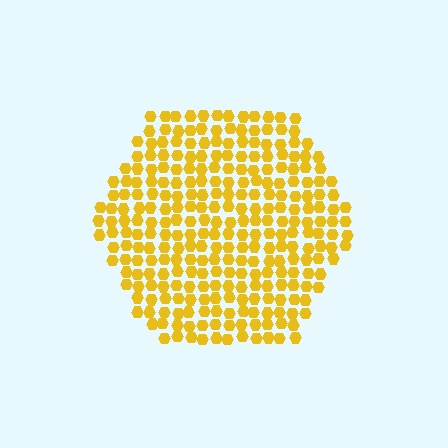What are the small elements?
The small elements are hexagons.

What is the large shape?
The large shape is a hexagon.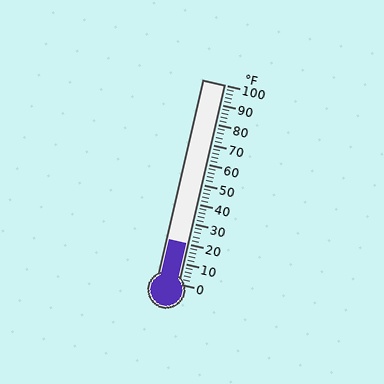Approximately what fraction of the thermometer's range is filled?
The thermometer is filled to approximately 20% of its range.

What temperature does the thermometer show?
The thermometer shows approximately 20°F.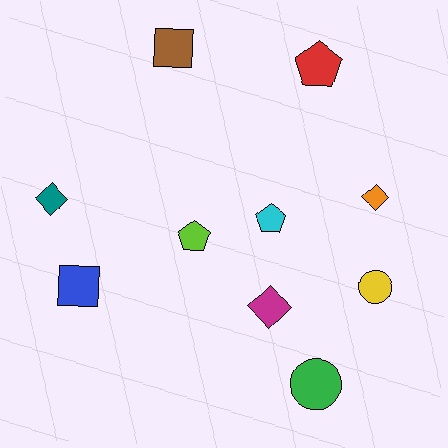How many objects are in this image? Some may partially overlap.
There are 10 objects.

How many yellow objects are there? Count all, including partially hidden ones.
There is 1 yellow object.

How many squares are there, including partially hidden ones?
There are 2 squares.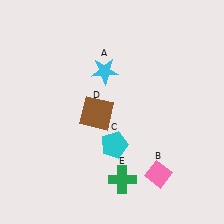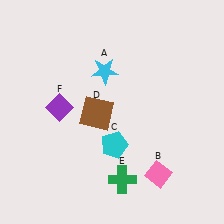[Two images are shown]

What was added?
A purple diamond (F) was added in Image 2.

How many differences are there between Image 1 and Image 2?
There is 1 difference between the two images.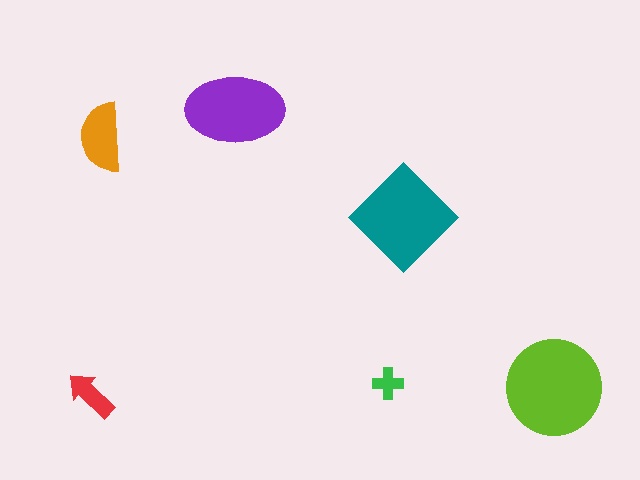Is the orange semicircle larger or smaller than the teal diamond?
Smaller.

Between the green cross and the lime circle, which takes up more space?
The lime circle.